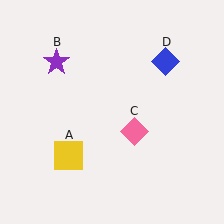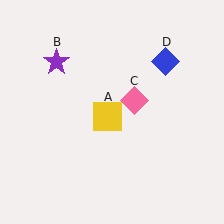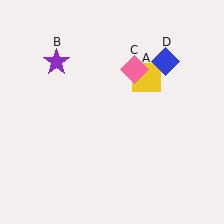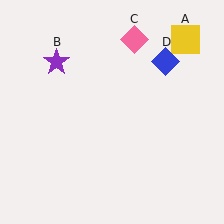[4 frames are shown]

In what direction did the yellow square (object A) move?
The yellow square (object A) moved up and to the right.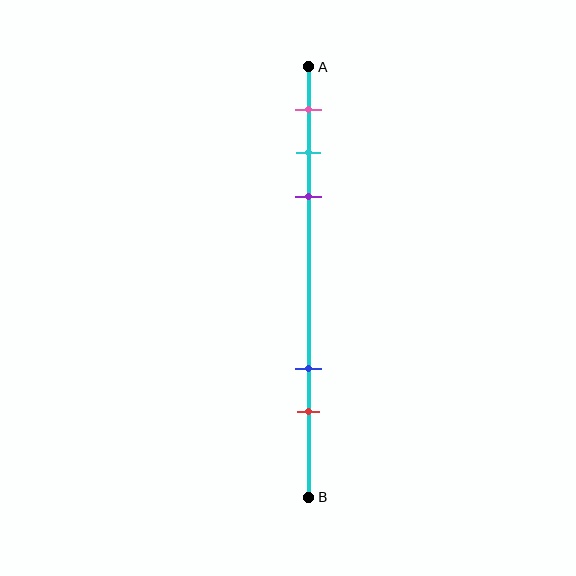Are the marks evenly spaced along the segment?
No, the marks are not evenly spaced.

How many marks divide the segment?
There are 5 marks dividing the segment.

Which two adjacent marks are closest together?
The cyan and purple marks are the closest adjacent pair.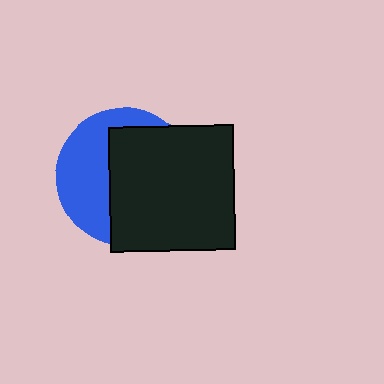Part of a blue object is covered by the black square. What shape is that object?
It is a circle.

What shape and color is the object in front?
The object in front is a black square.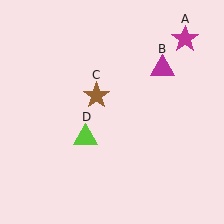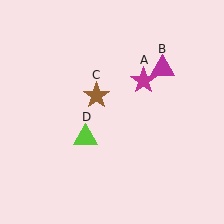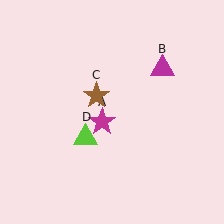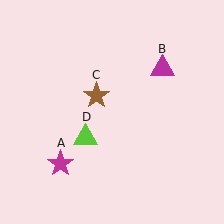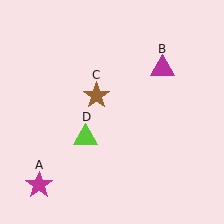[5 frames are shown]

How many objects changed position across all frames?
1 object changed position: magenta star (object A).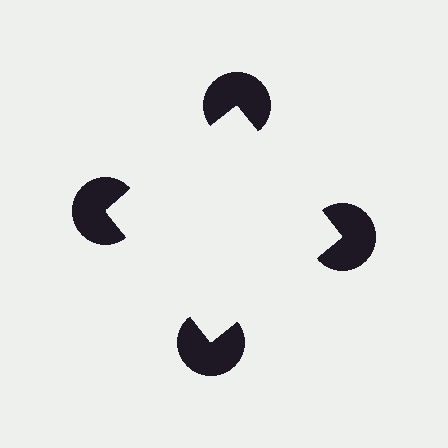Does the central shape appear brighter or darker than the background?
It typically appears slightly brighter than the background, even though no actual brightness change is drawn.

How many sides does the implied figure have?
4 sides.